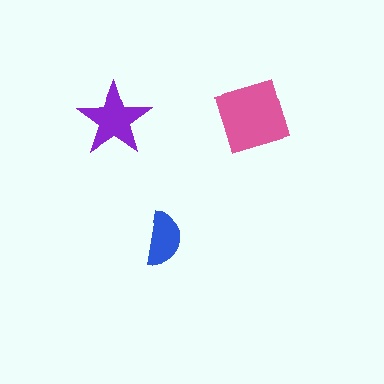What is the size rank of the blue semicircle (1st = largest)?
3rd.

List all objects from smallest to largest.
The blue semicircle, the purple star, the pink diamond.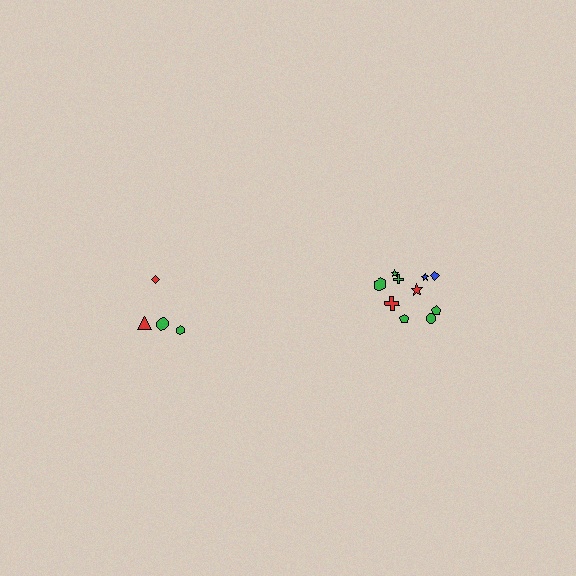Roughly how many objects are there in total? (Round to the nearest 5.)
Roughly 15 objects in total.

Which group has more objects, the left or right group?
The right group.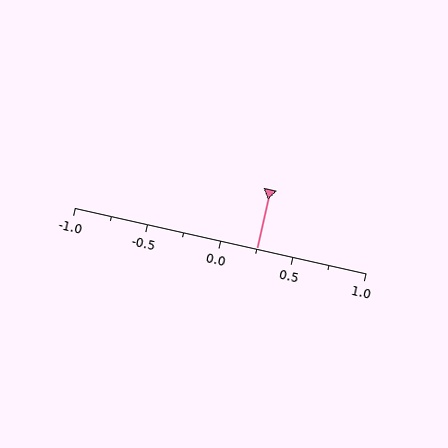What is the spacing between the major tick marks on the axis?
The major ticks are spaced 0.5 apart.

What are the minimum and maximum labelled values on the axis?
The axis runs from -1.0 to 1.0.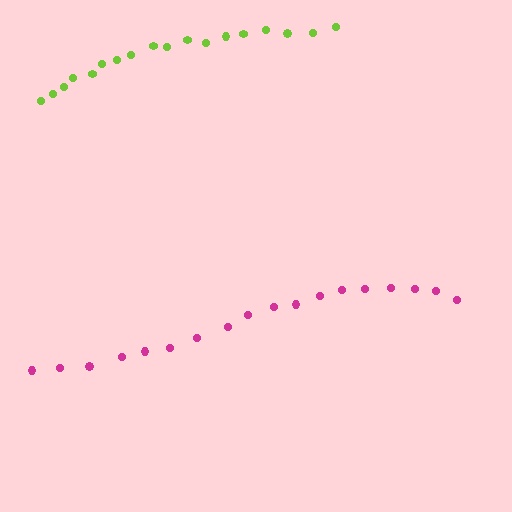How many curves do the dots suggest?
There are 2 distinct paths.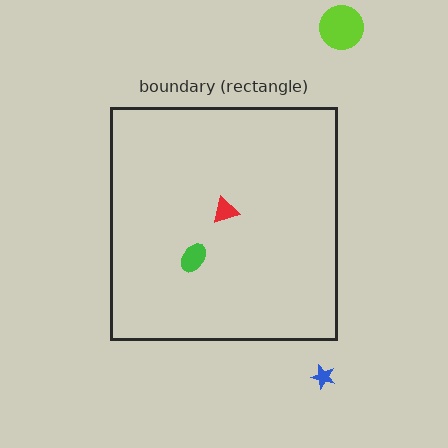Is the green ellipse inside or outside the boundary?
Inside.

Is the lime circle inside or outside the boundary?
Outside.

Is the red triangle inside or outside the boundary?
Inside.